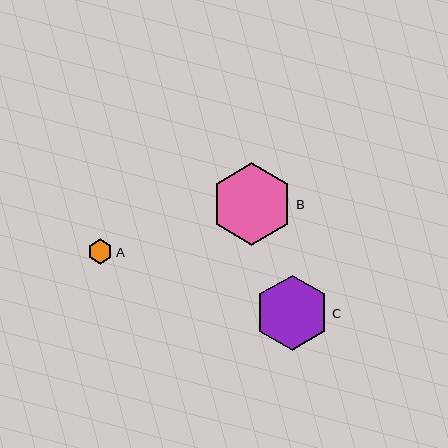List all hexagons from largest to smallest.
From largest to smallest: B, C, A.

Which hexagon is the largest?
Hexagon B is the largest with a size of approximately 82 pixels.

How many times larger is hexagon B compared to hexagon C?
Hexagon B is approximately 1.1 times the size of hexagon C.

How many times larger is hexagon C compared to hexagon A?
Hexagon C is approximately 3.0 times the size of hexagon A.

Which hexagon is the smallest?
Hexagon A is the smallest with a size of approximately 25 pixels.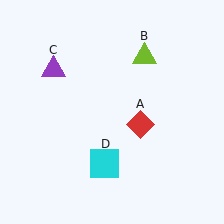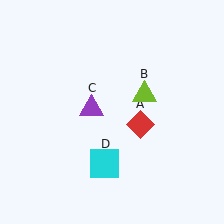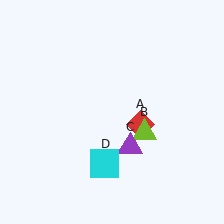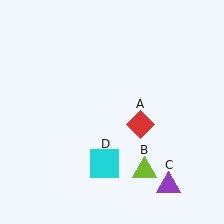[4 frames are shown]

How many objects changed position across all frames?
2 objects changed position: lime triangle (object B), purple triangle (object C).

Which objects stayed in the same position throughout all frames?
Red diamond (object A) and cyan square (object D) remained stationary.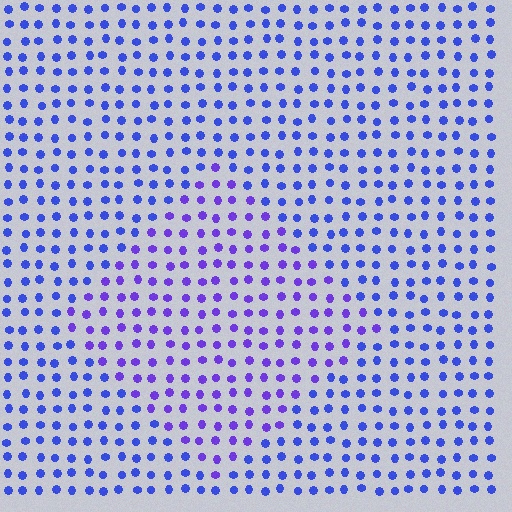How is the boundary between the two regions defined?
The boundary is defined purely by a slight shift in hue (about 28 degrees). Spacing, size, and orientation are identical on both sides.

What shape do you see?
I see a diamond.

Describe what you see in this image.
The image is filled with small blue elements in a uniform arrangement. A diamond-shaped region is visible where the elements are tinted to a slightly different hue, forming a subtle color boundary.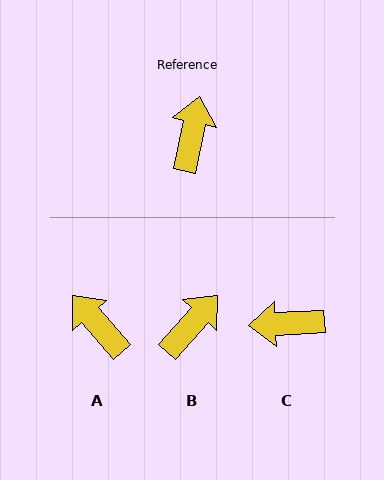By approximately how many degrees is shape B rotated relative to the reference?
Approximately 30 degrees clockwise.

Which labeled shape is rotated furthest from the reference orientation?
C, about 105 degrees away.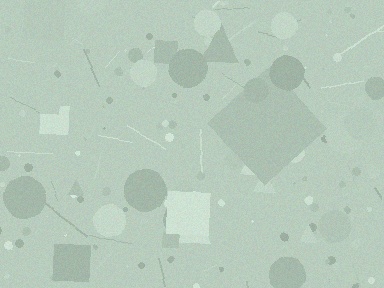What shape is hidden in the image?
A diamond is hidden in the image.